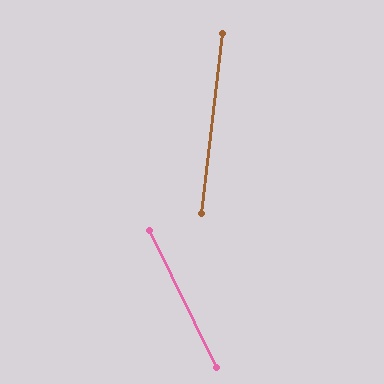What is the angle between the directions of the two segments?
Approximately 33 degrees.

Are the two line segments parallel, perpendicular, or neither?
Neither parallel nor perpendicular — they differ by about 33°.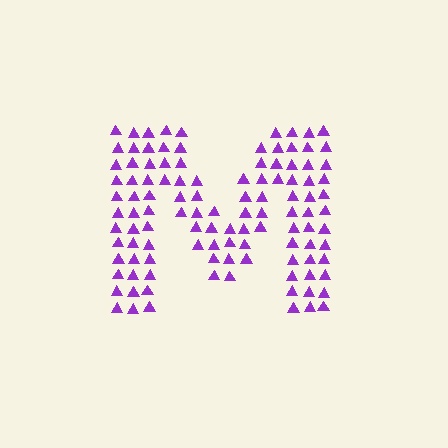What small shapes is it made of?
It is made of small triangles.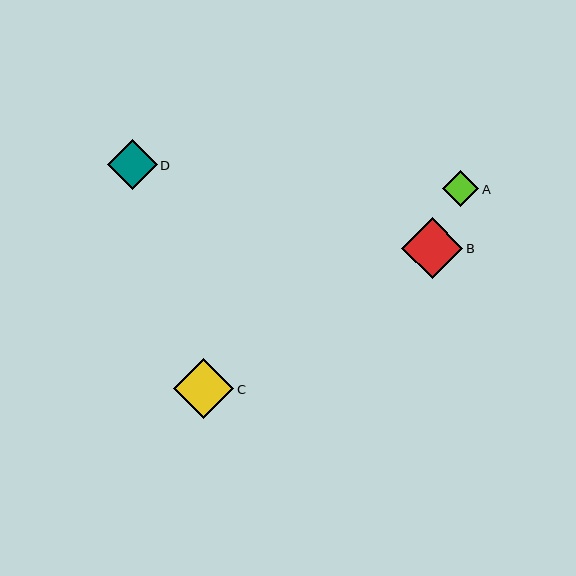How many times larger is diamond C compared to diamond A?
Diamond C is approximately 1.7 times the size of diamond A.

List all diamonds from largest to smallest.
From largest to smallest: B, C, D, A.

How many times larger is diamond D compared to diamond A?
Diamond D is approximately 1.4 times the size of diamond A.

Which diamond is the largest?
Diamond B is the largest with a size of approximately 61 pixels.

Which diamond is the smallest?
Diamond A is the smallest with a size of approximately 36 pixels.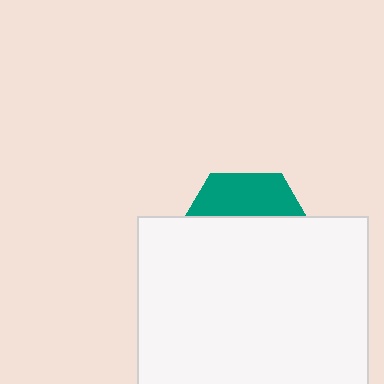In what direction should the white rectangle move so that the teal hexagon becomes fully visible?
The white rectangle should move down. That is the shortest direction to clear the overlap and leave the teal hexagon fully visible.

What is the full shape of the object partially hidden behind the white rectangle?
The partially hidden object is a teal hexagon.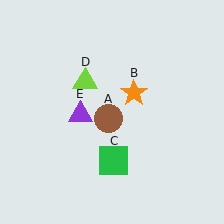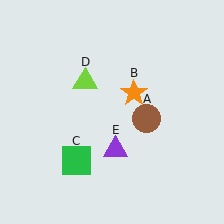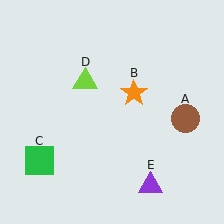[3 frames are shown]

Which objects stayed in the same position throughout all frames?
Orange star (object B) and lime triangle (object D) remained stationary.